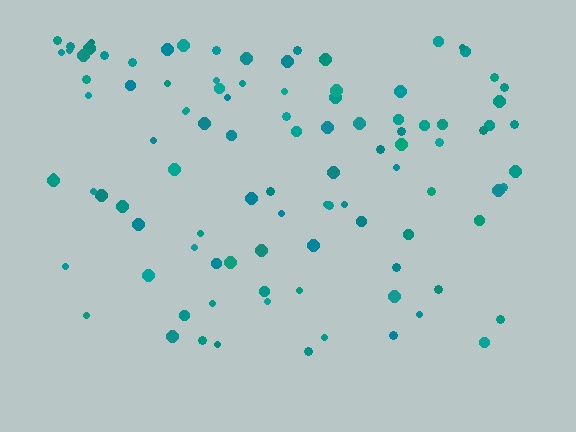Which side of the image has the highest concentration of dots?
The top.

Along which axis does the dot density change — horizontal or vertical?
Vertical.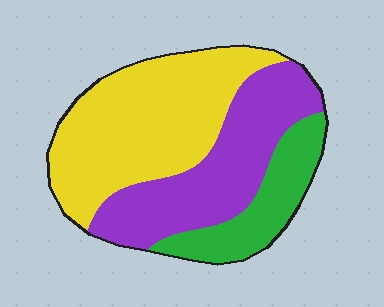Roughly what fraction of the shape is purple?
Purple takes up about one third (1/3) of the shape.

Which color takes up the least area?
Green, at roughly 20%.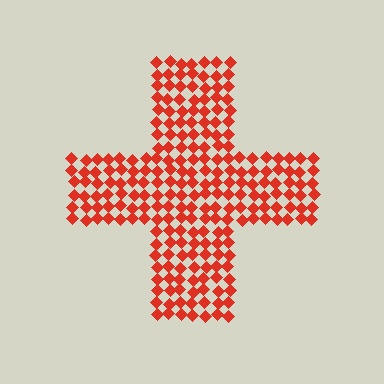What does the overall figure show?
The overall figure shows a cross.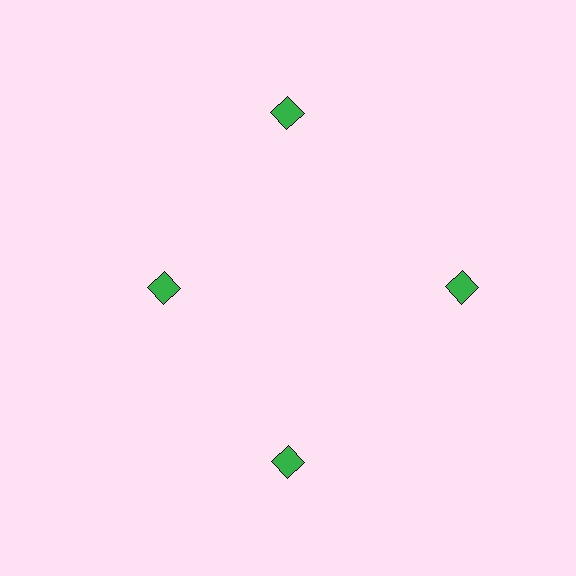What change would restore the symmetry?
The symmetry would be restored by moving it outward, back onto the ring so that all 4 diamonds sit at equal angles and equal distance from the center.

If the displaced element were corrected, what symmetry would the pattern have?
It would have 4-fold rotational symmetry — the pattern would map onto itself every 90 degrees.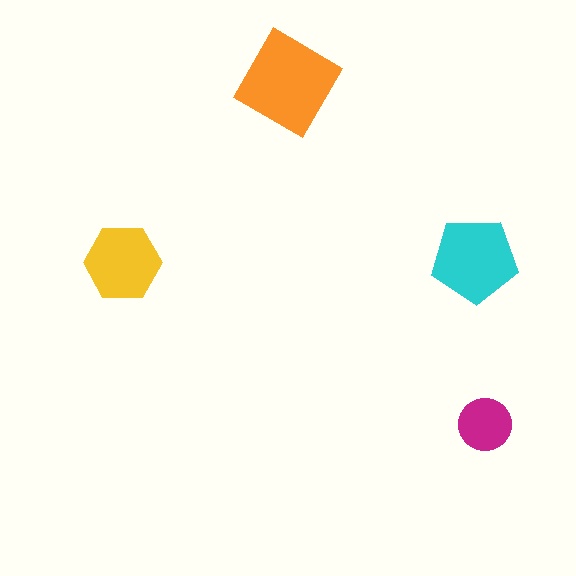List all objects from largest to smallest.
The orange diamond, the cyan pentagon, the yellow hexagon, the magenta circle.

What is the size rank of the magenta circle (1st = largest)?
4th.